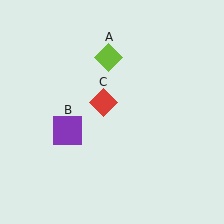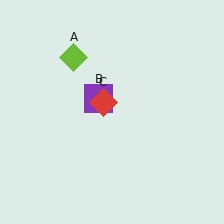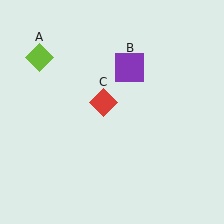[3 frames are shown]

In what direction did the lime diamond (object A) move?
The lime diamond (object A) moved left.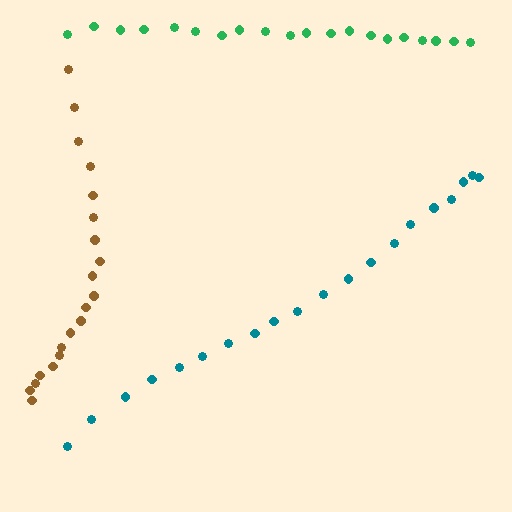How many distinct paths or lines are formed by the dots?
There are 3 distinct paths.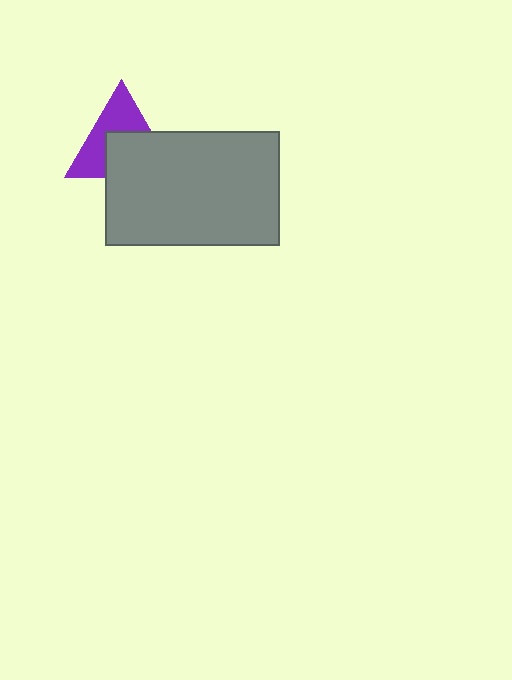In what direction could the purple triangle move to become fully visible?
The purple triangle could move up. That would shift it out from behind the gray rectangle entirely.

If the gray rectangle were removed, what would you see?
You would see the complete purple triangle.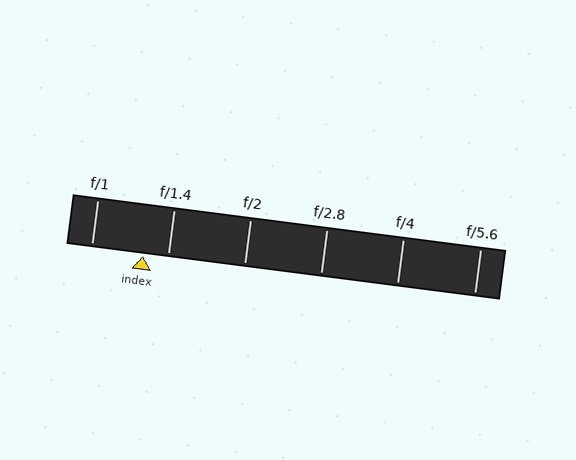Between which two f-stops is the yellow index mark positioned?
The index mark is between f/1 and f/1.4.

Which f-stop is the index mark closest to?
The index mark is closest to f/1.4.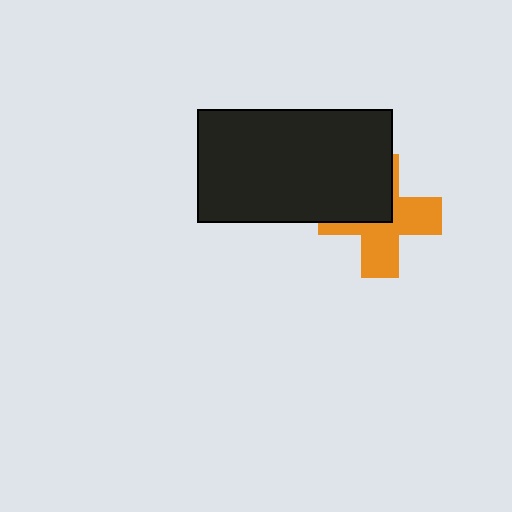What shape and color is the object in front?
The object in front is a black rectangle.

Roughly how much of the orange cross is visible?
About half of it is visible (roughly 58%).